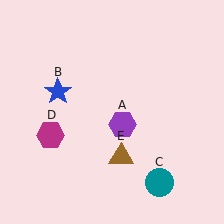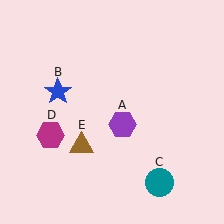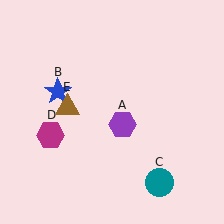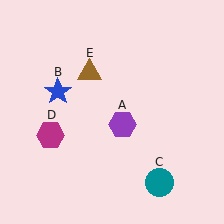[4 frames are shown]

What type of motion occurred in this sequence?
The brown triangle (object E) rotated clockwise around the center of the scene.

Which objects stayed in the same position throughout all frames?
Purple hexagon (object A) and blue star (object B) and teal circle (object C) and magenta hexagon (object D) remained stationary.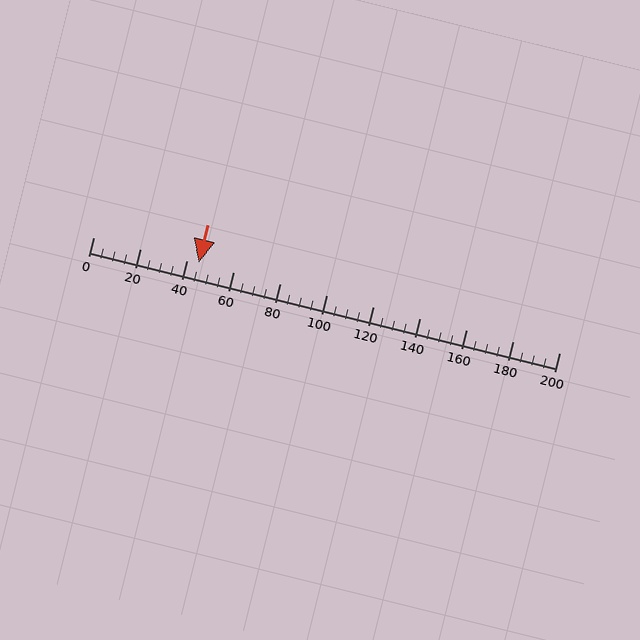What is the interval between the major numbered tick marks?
The major tick marks are spaced 20 units apart.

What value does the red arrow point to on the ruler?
The red arrow points to approximately 45.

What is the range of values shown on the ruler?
The ruler shows values from 0 to 200.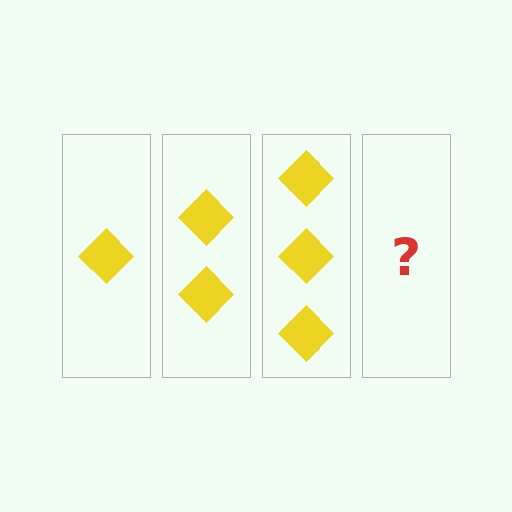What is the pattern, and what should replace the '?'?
The pattern is that each step adds one more diamond. The '?' should be 4 diamonds.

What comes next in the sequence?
The next element should be 4 diamonds.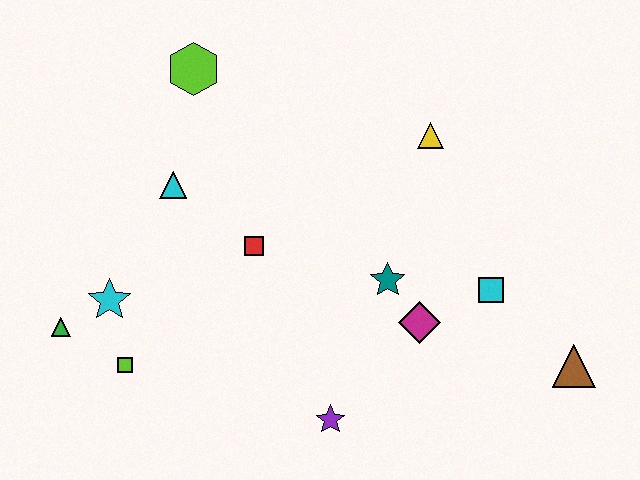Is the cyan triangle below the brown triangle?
No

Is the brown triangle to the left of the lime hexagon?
No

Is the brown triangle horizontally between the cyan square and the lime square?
No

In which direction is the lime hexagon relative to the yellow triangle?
The lime hexagon is to the left of the yellow triangle.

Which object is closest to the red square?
The cyan triangle is closest to the red square.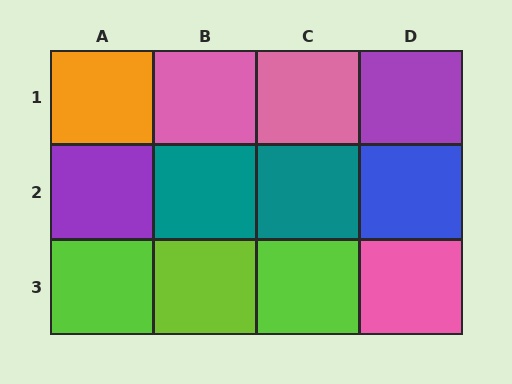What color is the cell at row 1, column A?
Orange.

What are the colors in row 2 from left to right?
Purple, teal, teal, blue.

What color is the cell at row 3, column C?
Lime.